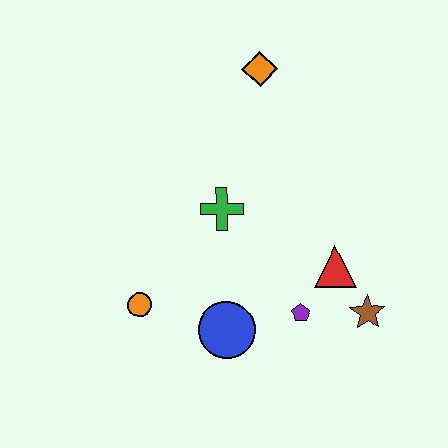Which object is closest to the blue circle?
The purple pentagon is closest to the blue circle.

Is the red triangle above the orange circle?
Yes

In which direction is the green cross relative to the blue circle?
The green cross is above the blue circle.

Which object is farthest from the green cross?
The brown star is farthest from the green cross.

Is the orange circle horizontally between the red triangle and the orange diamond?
No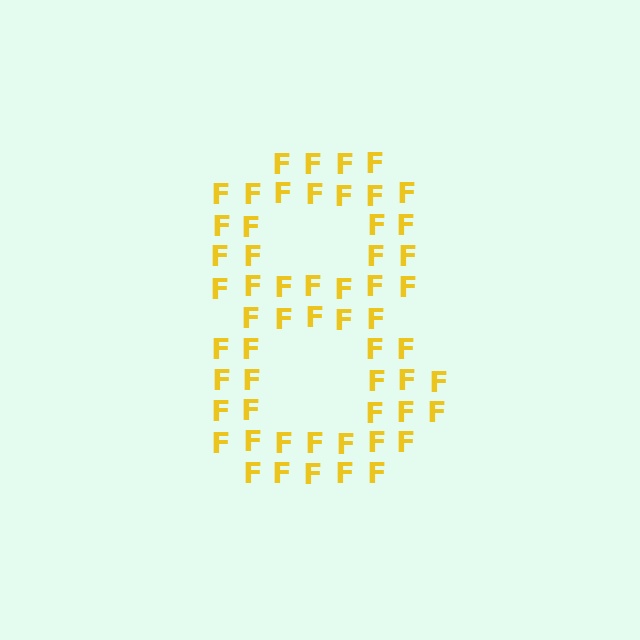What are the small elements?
The small elements are letter F's.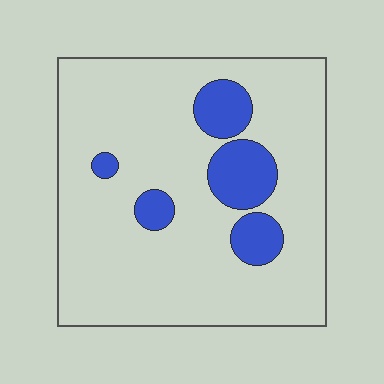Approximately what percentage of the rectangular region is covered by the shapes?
Approximately 15%.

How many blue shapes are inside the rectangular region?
5.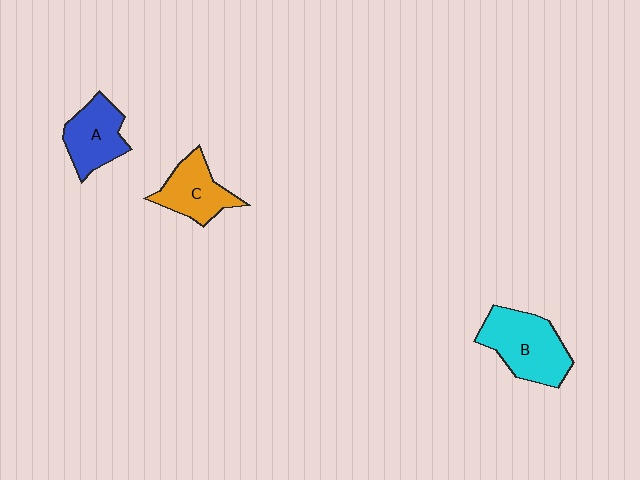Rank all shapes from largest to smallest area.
From largest to smallest: B (cyan), A (blue), C (orange).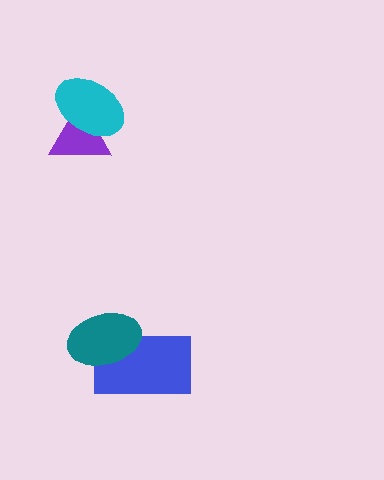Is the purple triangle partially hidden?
Yes, it is partially covered by another shape.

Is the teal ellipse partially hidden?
No, no other shape covers it.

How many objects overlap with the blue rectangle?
1 object overlaps with the blue rectangle.